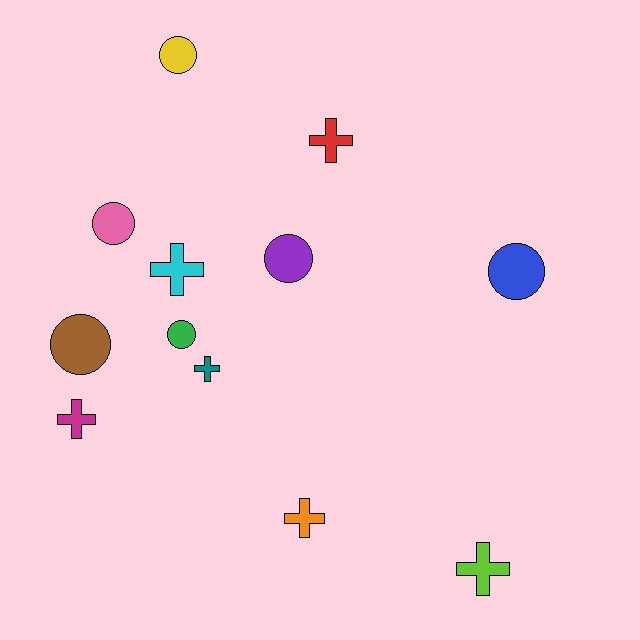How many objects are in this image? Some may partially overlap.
There are 12 objects.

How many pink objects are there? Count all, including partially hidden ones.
There is 1 pink object.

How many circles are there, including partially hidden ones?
There are 6 circles.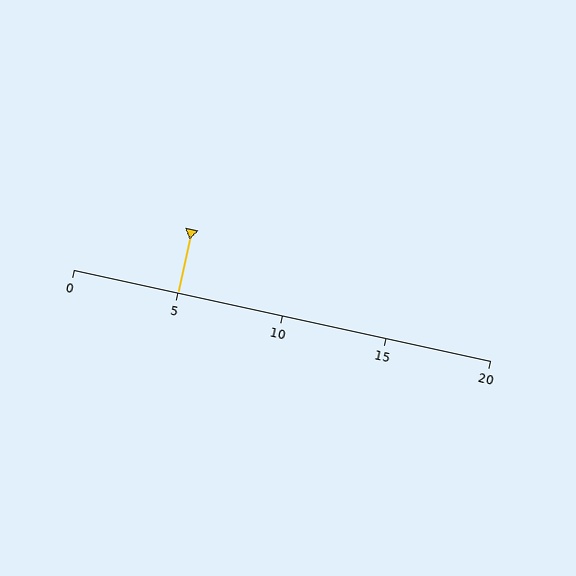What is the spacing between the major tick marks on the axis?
The major ticks are spaced 5 apart.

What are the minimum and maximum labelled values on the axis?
The axis runs from 0 to 20.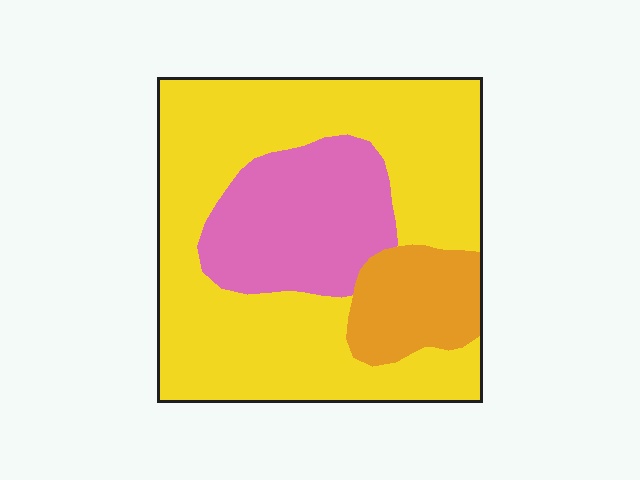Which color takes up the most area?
Yellow, at roughly 65%.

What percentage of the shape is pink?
Pink covers roughly 25% of the shape.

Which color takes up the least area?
Orange, at roughly 15%.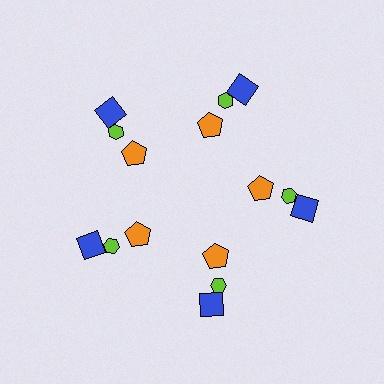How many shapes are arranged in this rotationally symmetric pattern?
There are 15 shapes, arranged in 5 groups of 3.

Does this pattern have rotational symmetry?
Yes, this pattern has 5-fold rotational symmetry. It looks the same after rotating 72 degrees around the center.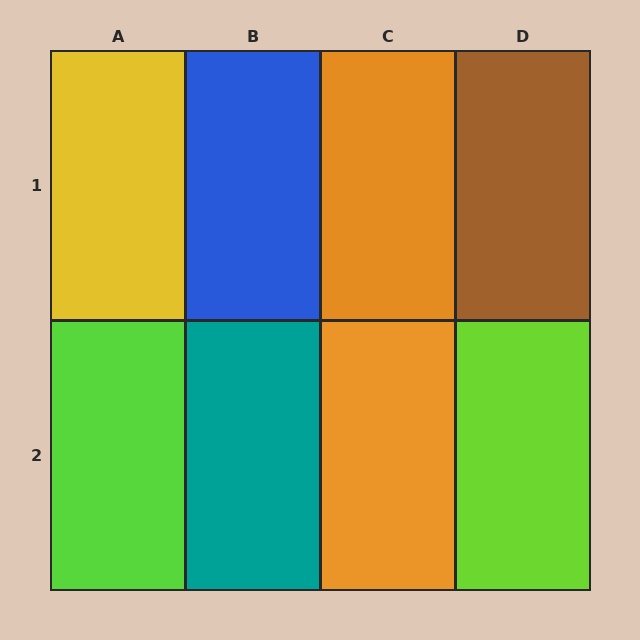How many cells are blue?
1 cell is blue.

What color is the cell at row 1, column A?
Yellow.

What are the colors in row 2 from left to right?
Lime, teal, orange, lime.